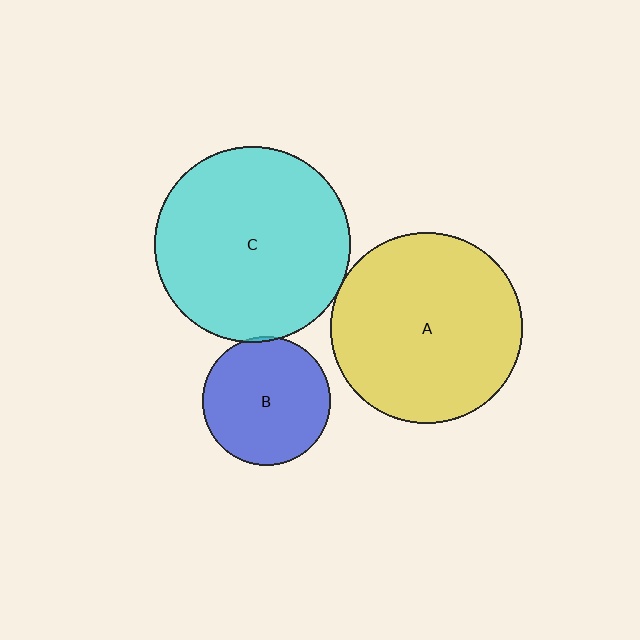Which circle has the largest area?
Circle C (cyan).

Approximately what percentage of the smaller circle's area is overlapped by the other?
Approximately 5%.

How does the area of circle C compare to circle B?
Approximately 2.4 times.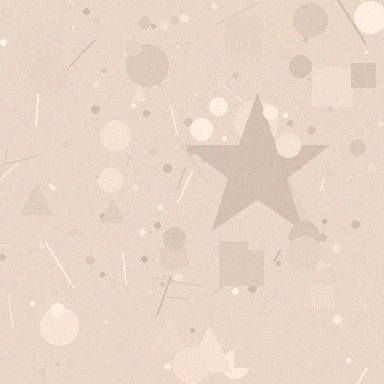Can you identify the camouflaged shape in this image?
The camouflaged shape is a star.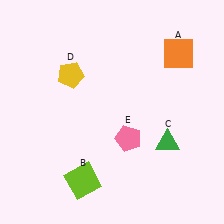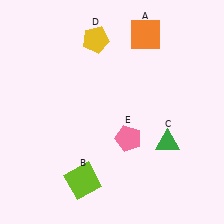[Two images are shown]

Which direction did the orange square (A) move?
The orange square (A) moved left.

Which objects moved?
The objects that moved are: the orange square (A), the yellow pentagon (D).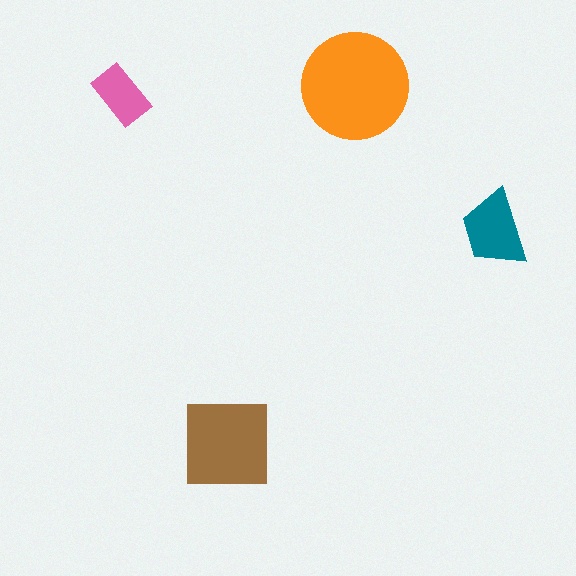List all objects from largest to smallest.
The orange circle, the brown square, the teal trapezoid, the pink rectangle.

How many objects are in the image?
There are 4 objects in the image.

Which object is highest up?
The orange circle is topmost.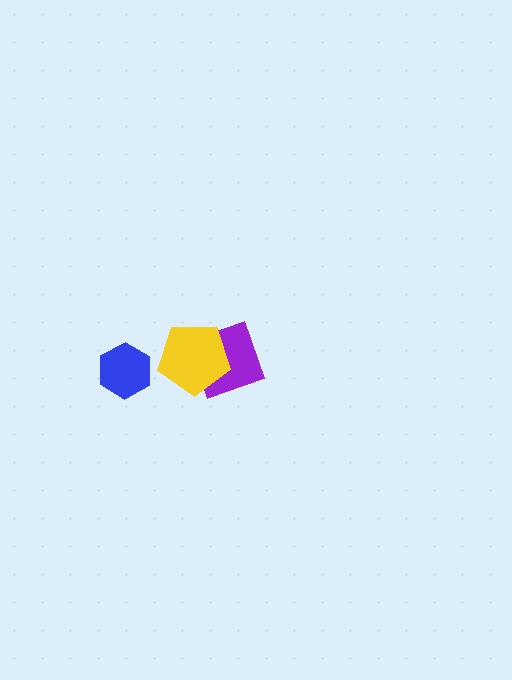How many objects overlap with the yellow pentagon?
1 object overlaps with the yellow pentagon.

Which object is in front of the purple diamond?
The yellow pentagon is in front of the purple diamond.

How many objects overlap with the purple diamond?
1 object overlaps with the purple diamond.